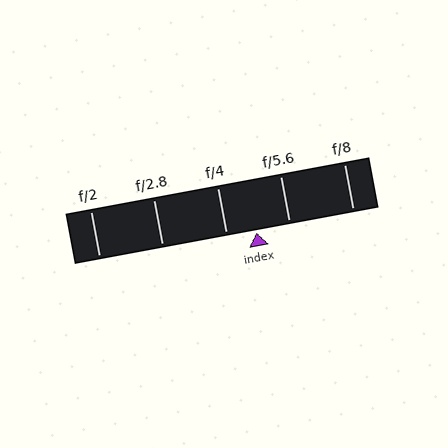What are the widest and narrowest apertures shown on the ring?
The widest aperture shown is f/2 and the narrowest is f/8.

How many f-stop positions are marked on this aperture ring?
There are 5 f-stop positions marked.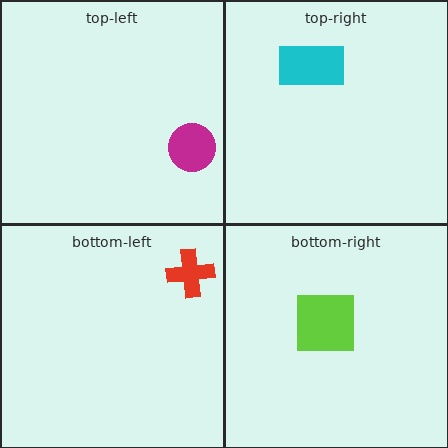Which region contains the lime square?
The bottom-right region.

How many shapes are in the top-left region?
1.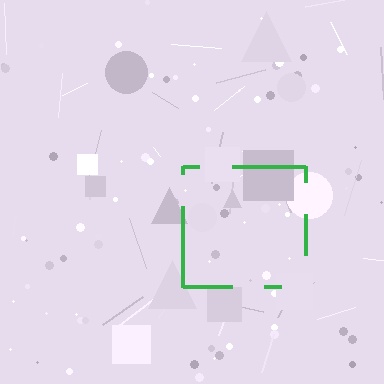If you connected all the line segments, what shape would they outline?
They would outline a square.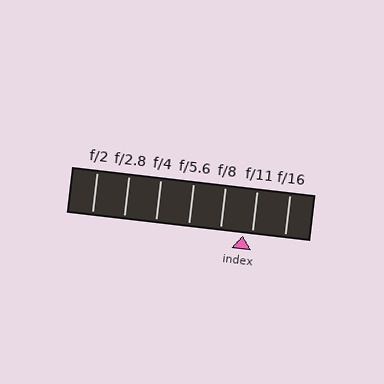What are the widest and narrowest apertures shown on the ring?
The widest aperture shown is f/2 and the narrowest is f/16.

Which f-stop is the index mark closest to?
The index mark is closest to f/11.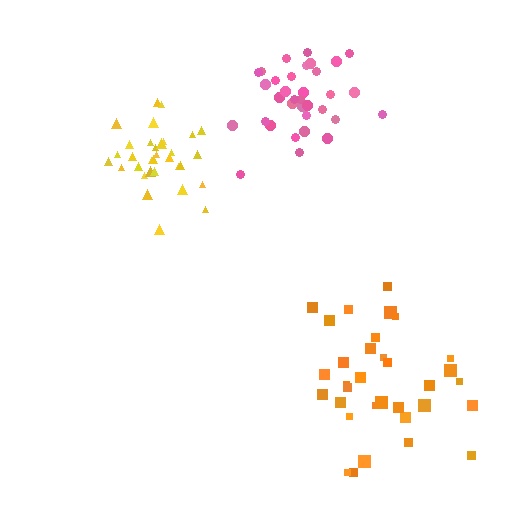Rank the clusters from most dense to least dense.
yellow, pink, orange.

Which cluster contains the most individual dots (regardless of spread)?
Pink (34).